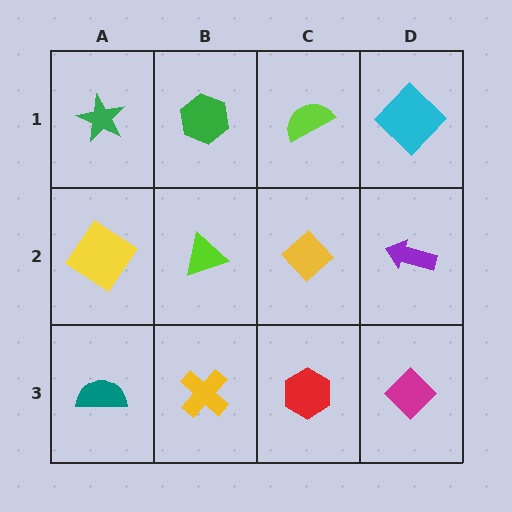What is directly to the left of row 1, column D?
A lime semicircle.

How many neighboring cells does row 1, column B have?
3.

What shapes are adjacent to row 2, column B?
A green hexagon (row 1, column B), a yellow cross (row 3, column B), a yellow diamond (row 2, column A), a yellow diamond (row 2, column C).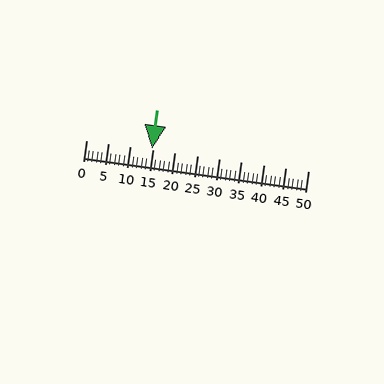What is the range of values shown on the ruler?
The ruler shows values from 0 to 50.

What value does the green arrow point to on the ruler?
The green arrow points to approximately 15.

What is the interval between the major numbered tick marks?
The major tick marks are spaced 5 units apart.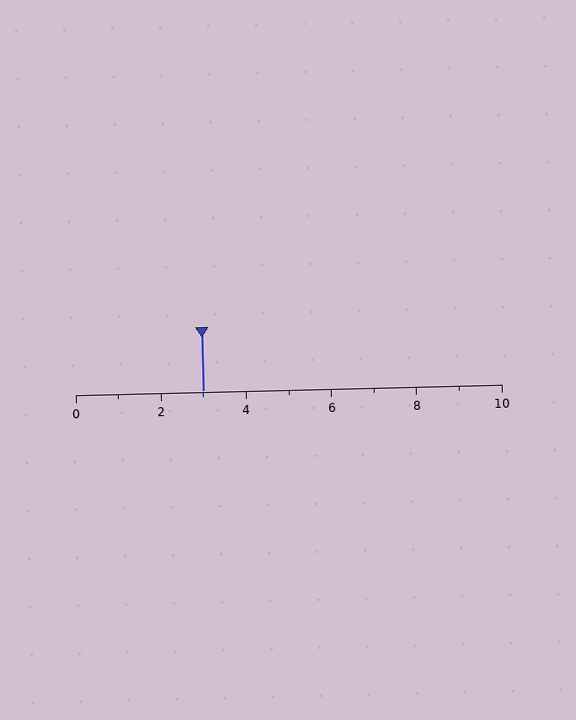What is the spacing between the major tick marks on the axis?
The major ticks are spaced 2 apart.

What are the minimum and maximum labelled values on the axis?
The axis runs from 0 to 10.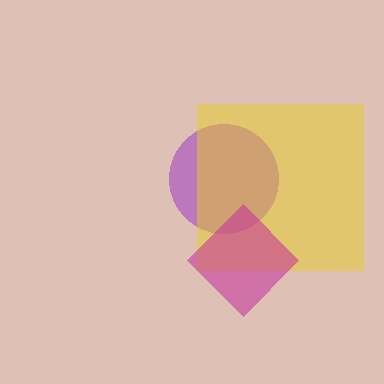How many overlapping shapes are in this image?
There are 3 overlapping shapes in the image.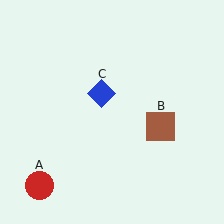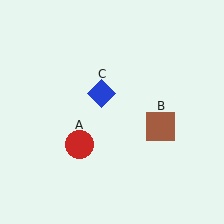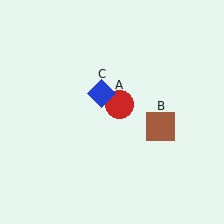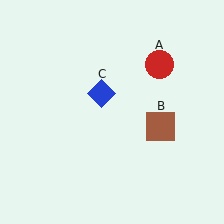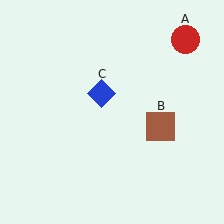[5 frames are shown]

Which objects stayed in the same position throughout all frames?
Brown square (object B) and blue diamond (object C) remained stationary.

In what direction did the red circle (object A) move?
The red circle (object A) moved up and to the right.